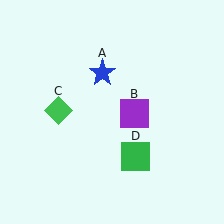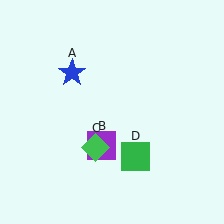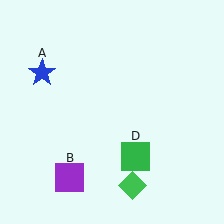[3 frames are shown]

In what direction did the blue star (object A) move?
The blue star (object A) moved left.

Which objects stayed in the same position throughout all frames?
Green square (object D) remained stationary.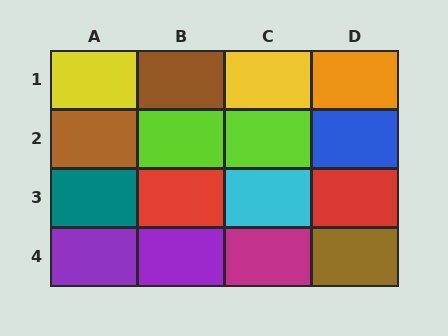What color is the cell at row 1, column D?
Orange.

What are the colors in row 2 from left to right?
Brown, lime, lime, blue.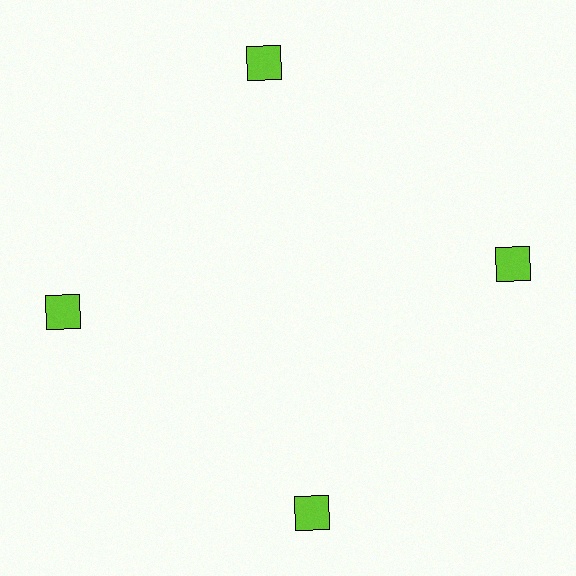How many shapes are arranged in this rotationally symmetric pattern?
There are 4 shapes, arranged in 4 groups of 1.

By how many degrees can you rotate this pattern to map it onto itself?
The pattern maps onto itself every 90 degrees of rotation.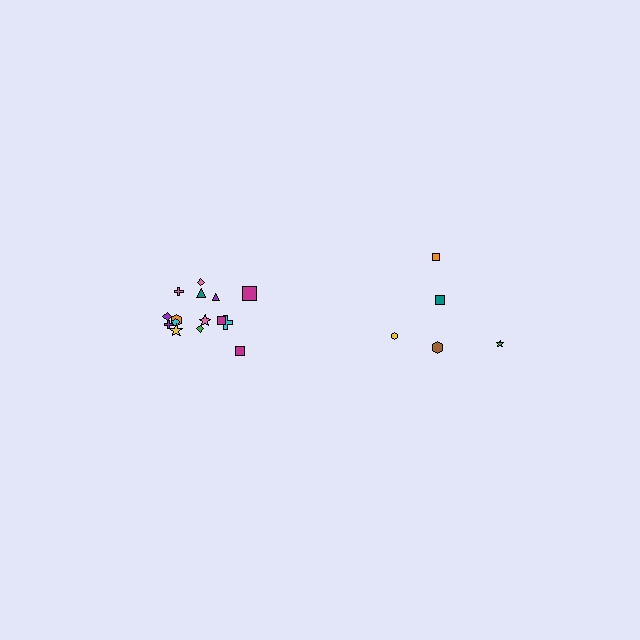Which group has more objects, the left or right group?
The left group.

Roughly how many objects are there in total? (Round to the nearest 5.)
Roughly 20 objects in total.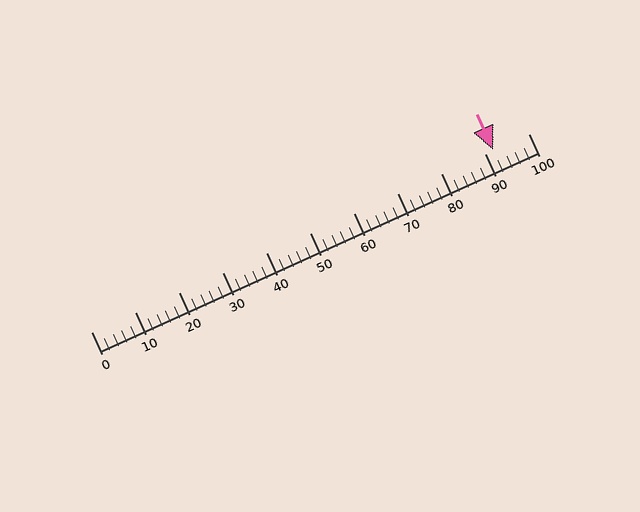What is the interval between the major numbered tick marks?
The major tick marks are spaced 10 units apart.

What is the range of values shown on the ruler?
The ruler shows values from 0 to 100.